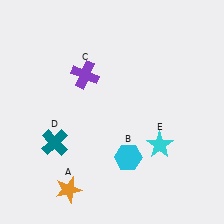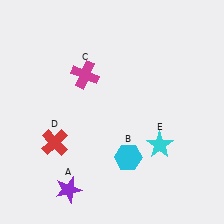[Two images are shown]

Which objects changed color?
A changed from orange to purple. C changed from purple to magenta. D changed from teal to red.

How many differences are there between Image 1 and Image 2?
There are 3 differences between the two images.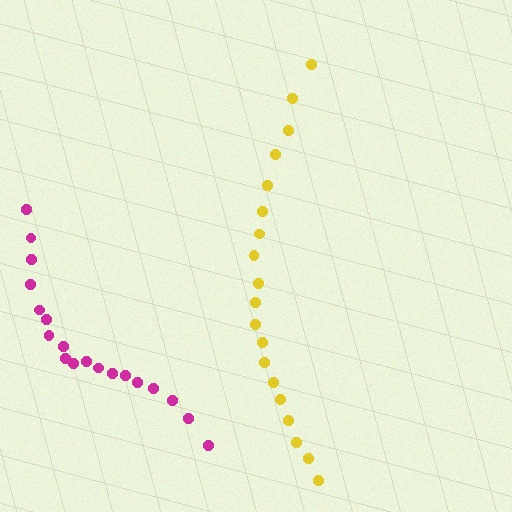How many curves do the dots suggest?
There are 2 distinct paths.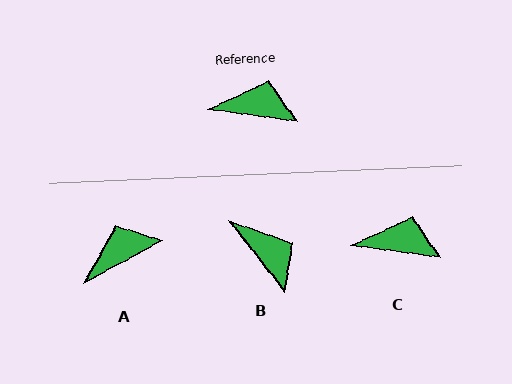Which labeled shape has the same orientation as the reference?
C.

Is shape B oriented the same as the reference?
No, it is off by about 44 degrees.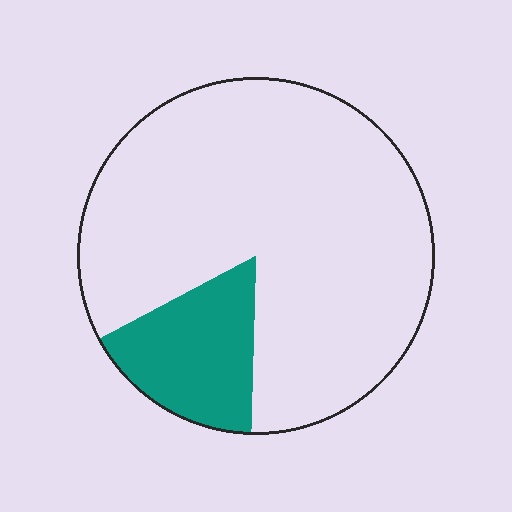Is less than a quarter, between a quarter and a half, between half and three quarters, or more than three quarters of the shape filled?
Less than a quarter.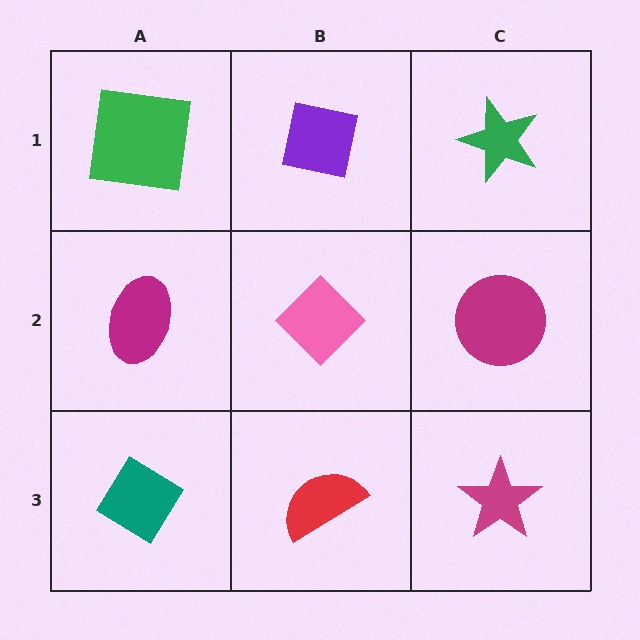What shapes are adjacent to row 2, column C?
A green star (row 1, column C), a magenta star (row 3, column C), a pink diamond (row 2, column B).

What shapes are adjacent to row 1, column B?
A pink diamond (row 2, column B), a green square (row 1, column A), a green star (row 1, column C).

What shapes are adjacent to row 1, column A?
A magenta ellipse (row 2, column A), a purple square (row 1, column B).